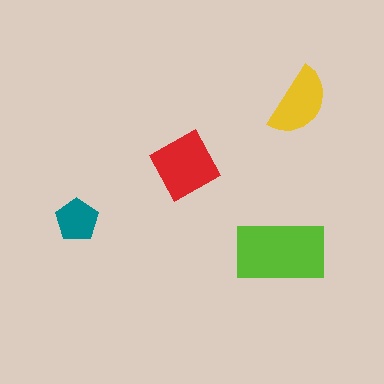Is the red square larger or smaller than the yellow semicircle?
Larger.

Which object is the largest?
The lime rectangle.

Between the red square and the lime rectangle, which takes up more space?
The lime rectangle.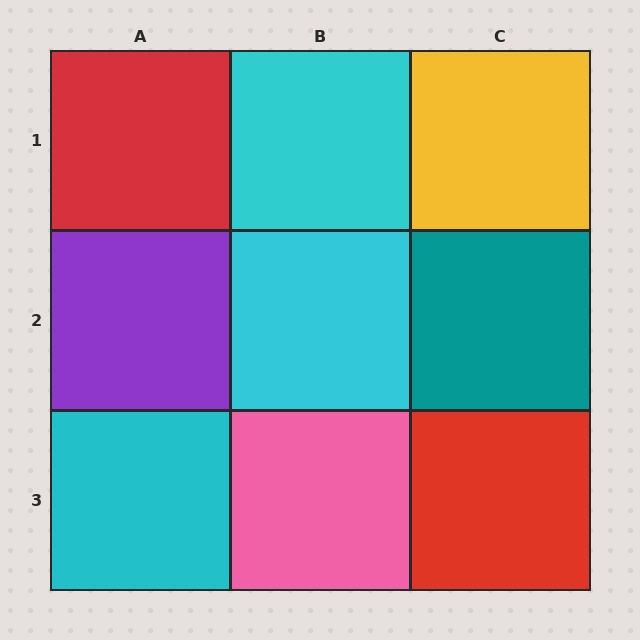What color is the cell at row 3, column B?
Pink.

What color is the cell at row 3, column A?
Cyan.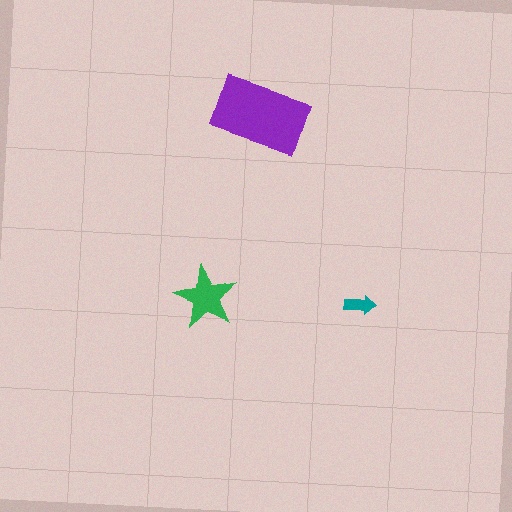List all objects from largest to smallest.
The purple rectangle, the green star, the teal arrow.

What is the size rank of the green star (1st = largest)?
2nd.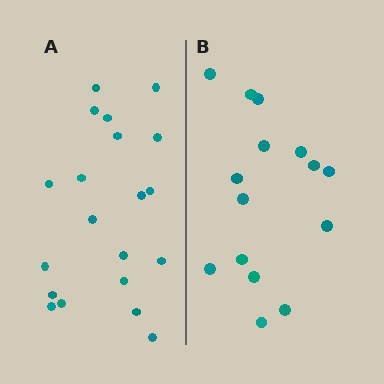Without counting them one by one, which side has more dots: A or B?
Region A (the left region) has more dots.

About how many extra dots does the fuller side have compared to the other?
Region A has about 5 more dots than region B.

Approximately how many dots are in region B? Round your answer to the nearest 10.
About 20 dots. (The exact count is 15, which rounds to 20.)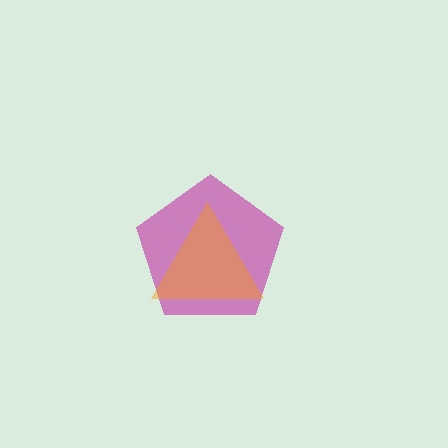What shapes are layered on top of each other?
The layered shapes are: a magenta pentagon, an orange triangle.